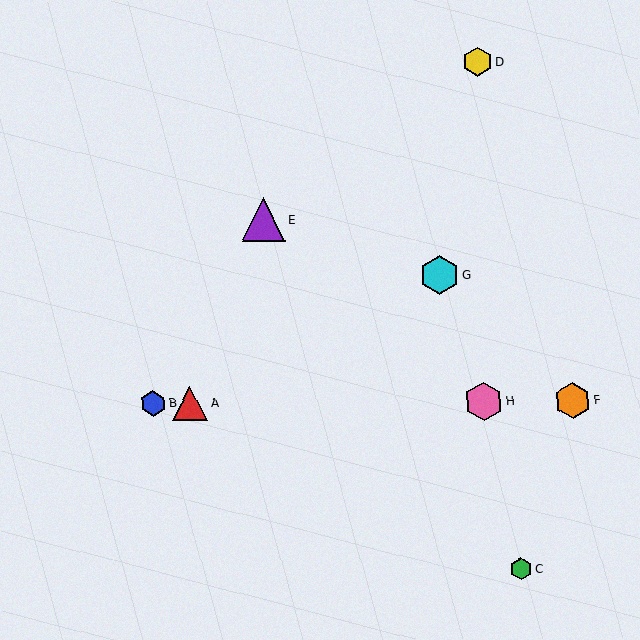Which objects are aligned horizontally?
Objects A, B, F, H are aligned horizontally.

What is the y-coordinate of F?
Object F is at y≈401.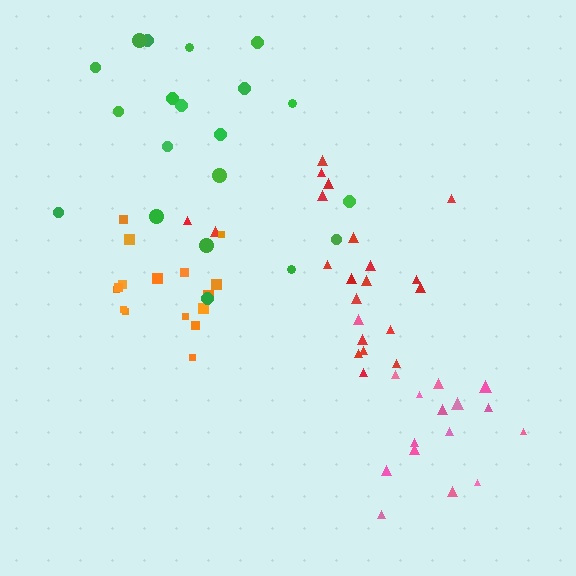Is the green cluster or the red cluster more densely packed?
Red.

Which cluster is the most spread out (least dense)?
Green.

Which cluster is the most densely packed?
Orange.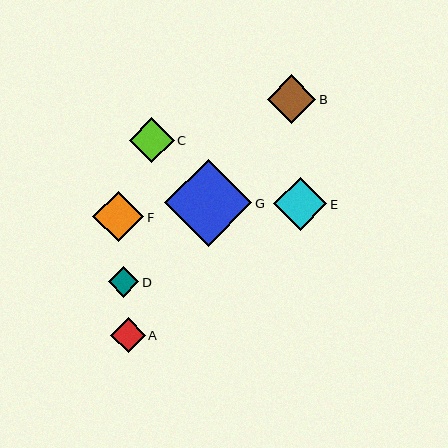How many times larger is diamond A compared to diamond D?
Diamond A is approximately 1.1 times the size of diamond D.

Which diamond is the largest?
Diamond G is the largest with a size of approximately 87 pixels.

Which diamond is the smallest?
Diamond D is the smallest with a size of approximately 30 pixels.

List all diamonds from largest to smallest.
From largest to smallest: G, E, F, B, C, A, D.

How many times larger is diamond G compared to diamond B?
Diamond G is approximately 1.8 times the size of diamond B.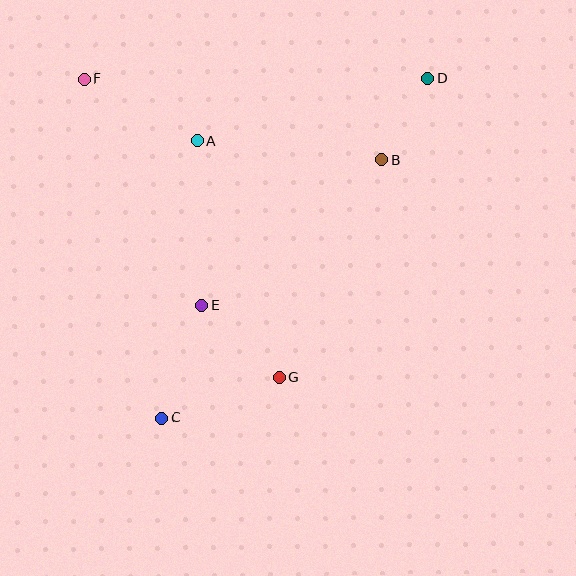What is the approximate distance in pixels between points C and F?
The distance between C and F is approximately 348 pixels.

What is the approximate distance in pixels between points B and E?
The distance between B and E is approximately 232 pixels.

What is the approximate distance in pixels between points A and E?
The distance between A and E is approximately 164 pixels.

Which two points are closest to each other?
Points B and D are closest to each other.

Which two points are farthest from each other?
Points C and D are farthest from each other.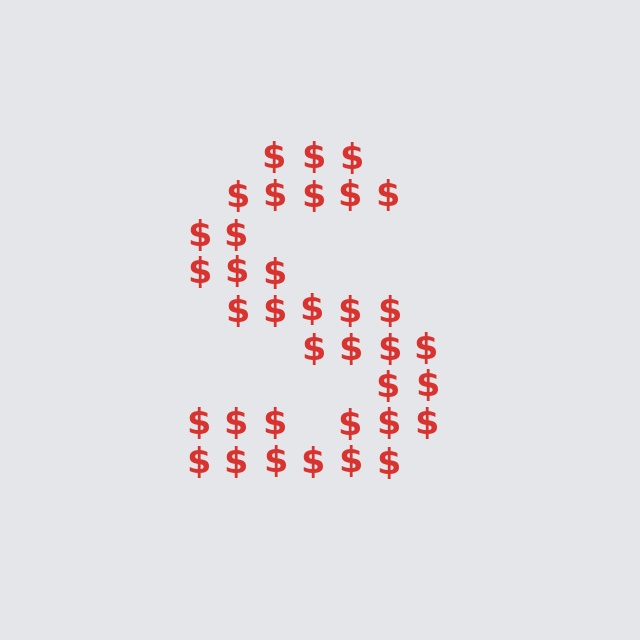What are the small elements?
The small elements are dollar signs.